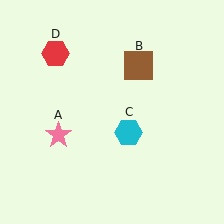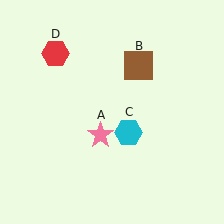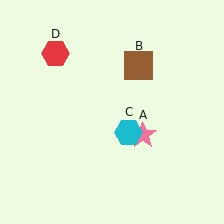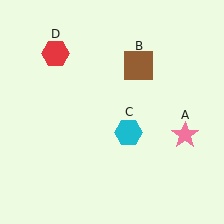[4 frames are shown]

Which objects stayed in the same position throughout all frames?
Brown square (object B) and cyan hexagon (object C) and red hexagon (object D) remained stationary.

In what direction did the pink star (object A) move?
The pink star (object A) moved right.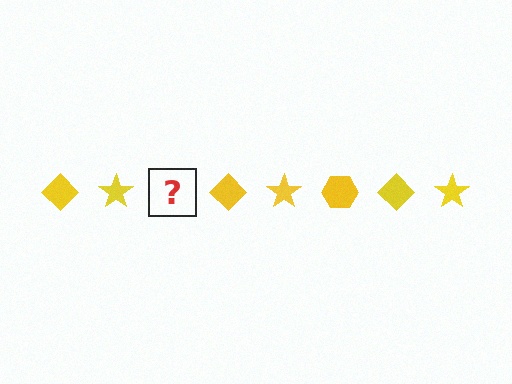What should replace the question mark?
The question mark should be replaced with a yellow hexagon.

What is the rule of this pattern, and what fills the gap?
The rule is that the pattern cycles through diamond, star, hexagon shapes in yellow. The gap should be filled with a yellow hexagon.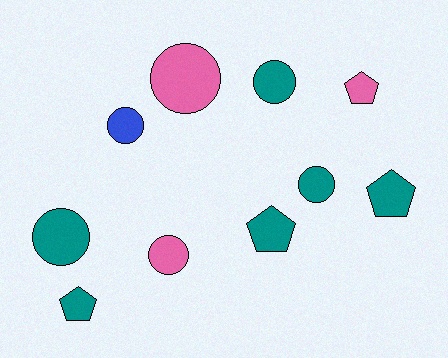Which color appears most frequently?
Teal, with 6 objects.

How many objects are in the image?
There are 10 objects.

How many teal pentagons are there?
There are 3 teal pentagons.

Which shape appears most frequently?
Circle, with 6 objects.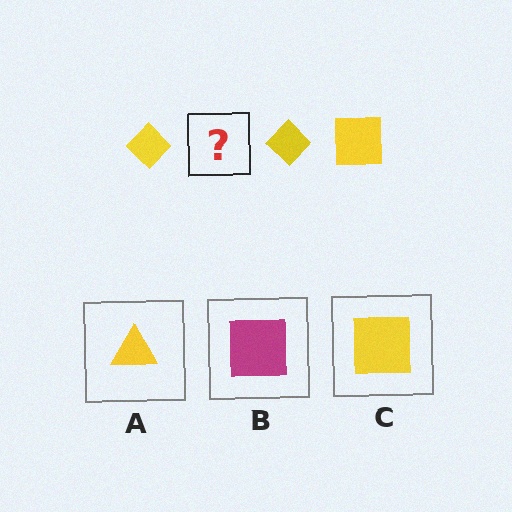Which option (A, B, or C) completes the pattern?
C.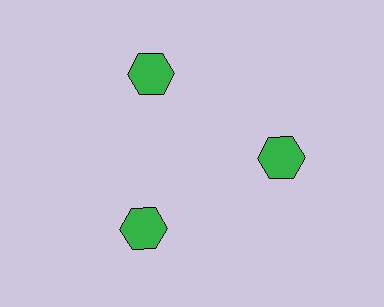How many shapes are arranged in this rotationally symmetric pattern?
There are 3 shapes, arranged in 3 groups of 1.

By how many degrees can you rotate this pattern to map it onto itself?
The pattern maps onto itself every 120 degrees of rotation.